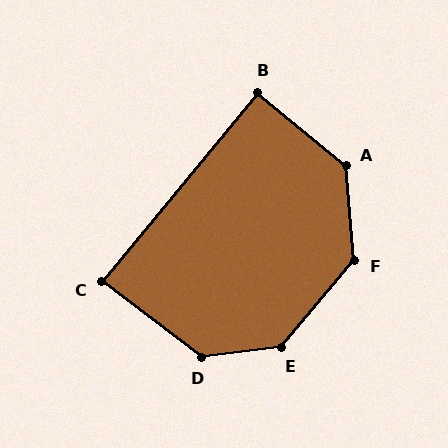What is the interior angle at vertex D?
Approximately 135 degrees (obtuse).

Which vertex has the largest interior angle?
E, at approximately 138 degrees.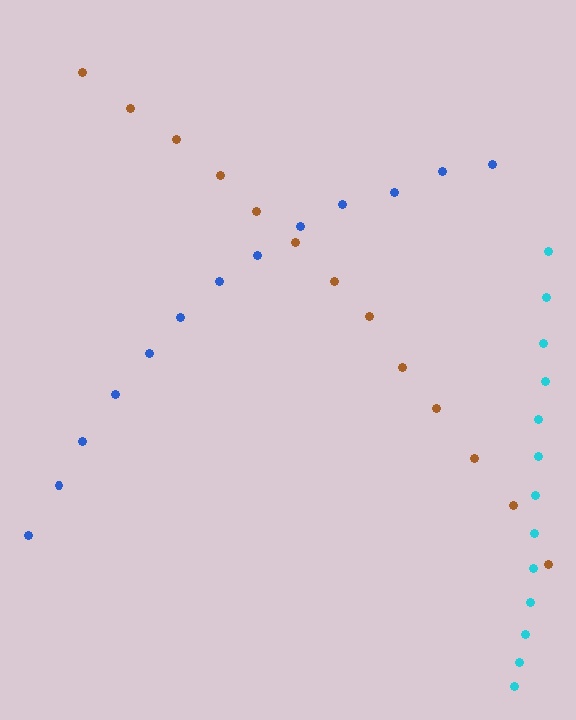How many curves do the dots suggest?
There are 3 distinct paths.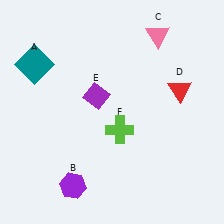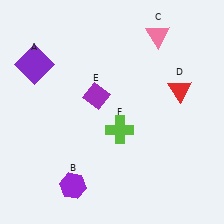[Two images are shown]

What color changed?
The square (A) changed from teal in Image 1 to purple in Image 2.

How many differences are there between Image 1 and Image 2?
There is 1 difference between the two images.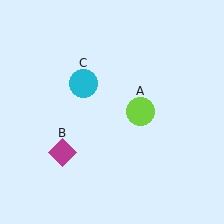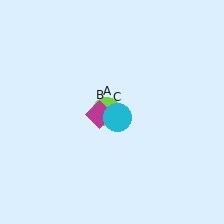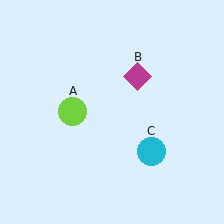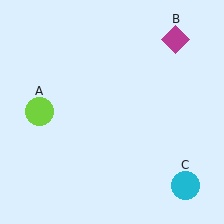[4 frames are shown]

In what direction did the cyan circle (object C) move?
The cyan circle (object C) moved down and to the right.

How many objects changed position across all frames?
3 objects changed position: lime circle (object A), magenta diamond (object B), cyan circle (object C).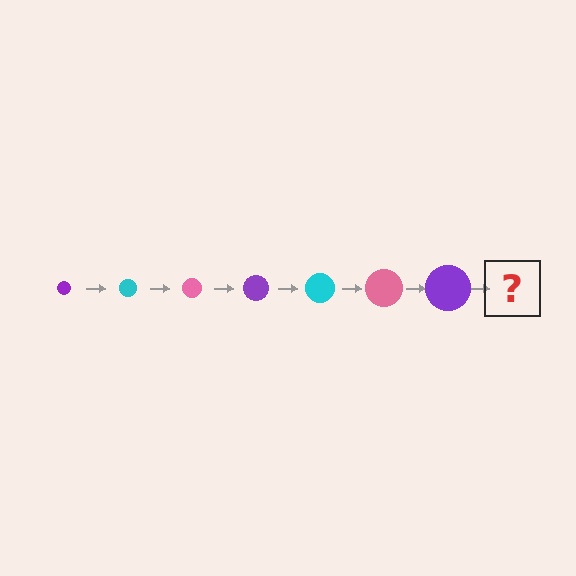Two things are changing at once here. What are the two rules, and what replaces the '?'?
The two rules are that the circle grows larger each step and the color cycles through purple, cyan, and pink. The '?' should be a cyan circle, larger than the previous one.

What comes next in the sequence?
The next element should be a cyan circle, larger than the previous one.